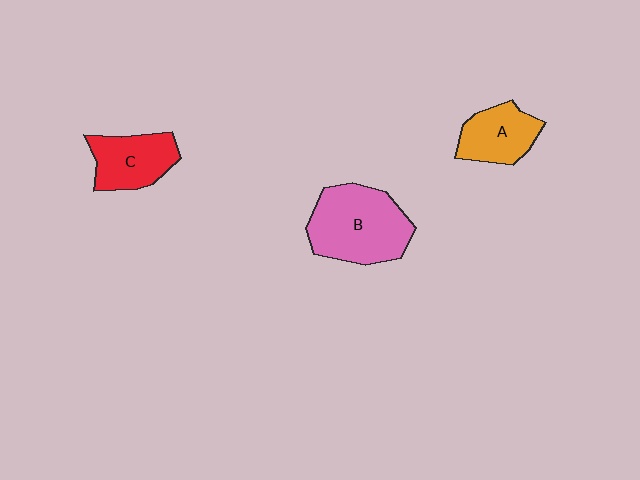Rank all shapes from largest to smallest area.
From largest to smallest: B (pink), C (red), A (orange).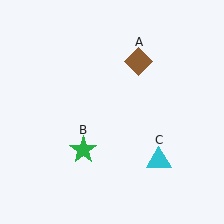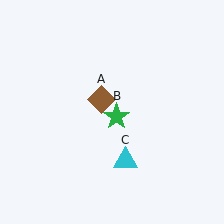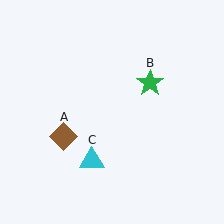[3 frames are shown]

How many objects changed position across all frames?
3 objects changed position: brown diamond (object A), green star (object B), cyan triangle (object C).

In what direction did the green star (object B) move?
The green star (object B) moved up and to the right.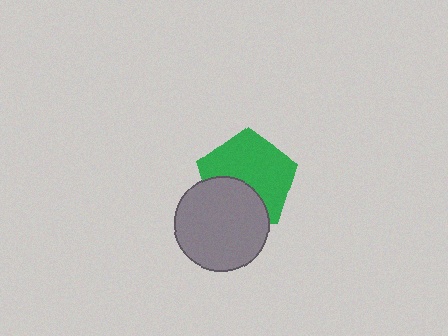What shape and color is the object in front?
The object in front is a gray circle.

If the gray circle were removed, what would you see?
You would see the complete green pentagon.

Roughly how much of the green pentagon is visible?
About half of it is visible (roughly 64%).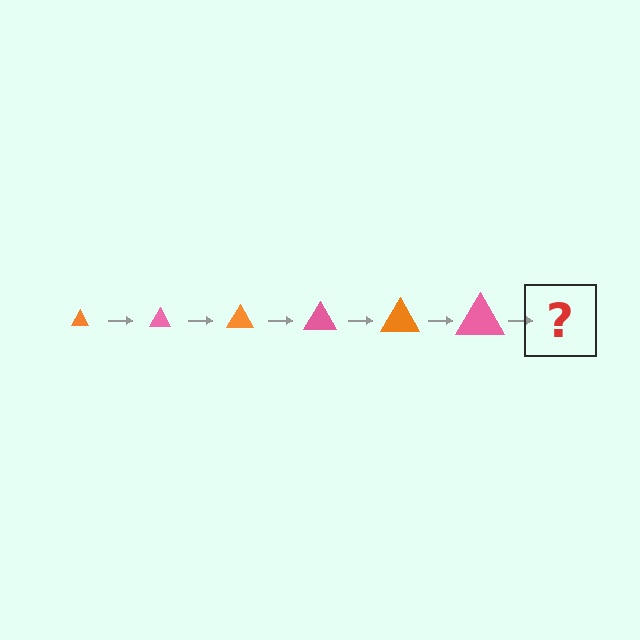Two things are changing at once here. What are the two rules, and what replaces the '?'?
The two rules are that the triangle grows larger each step and the color cycles through orange and pink. The '?' should be an orange triangle, larger than the previous one.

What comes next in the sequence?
The next element should be an orange triangle, larger than the previous one.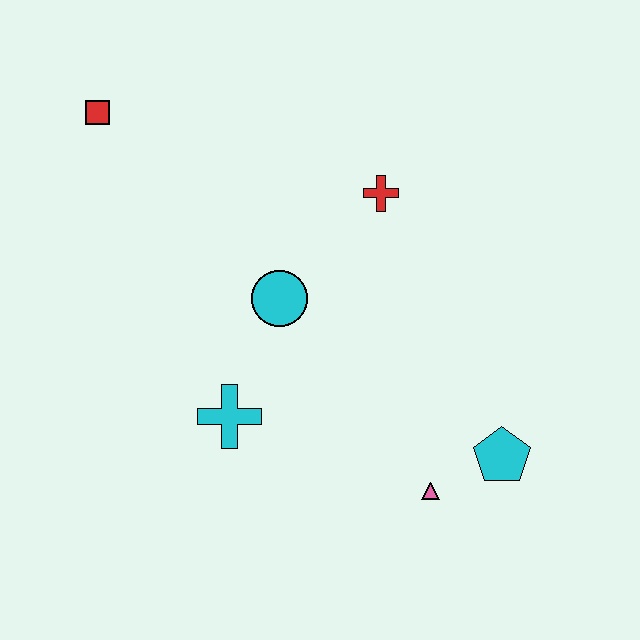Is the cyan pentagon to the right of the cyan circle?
Yes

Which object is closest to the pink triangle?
The cyan pentagon is closest to the pink triangle.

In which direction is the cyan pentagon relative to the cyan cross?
The cyan pentagon is to the right of the cyan cross.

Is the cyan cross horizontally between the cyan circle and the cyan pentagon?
No